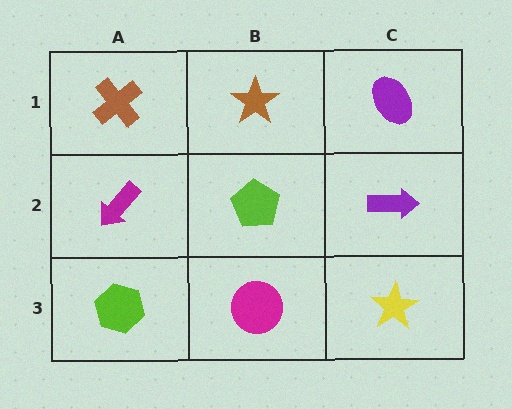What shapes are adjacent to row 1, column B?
A lime pentagon (row 2, column B), a brown cross (row 1, column A), a purple ellipse (row 1, column C).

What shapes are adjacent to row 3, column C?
A purple arrow (row 2, column C), a magenta circle (row 3, column B).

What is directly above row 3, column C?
A purple arrow.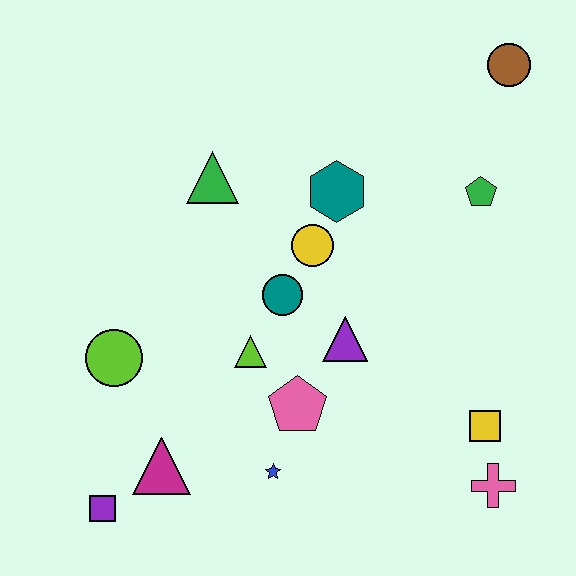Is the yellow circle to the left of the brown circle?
Yes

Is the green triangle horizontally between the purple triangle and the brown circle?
No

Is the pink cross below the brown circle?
Yes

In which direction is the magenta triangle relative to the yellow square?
The magenta triangle is to the left of the yellow square.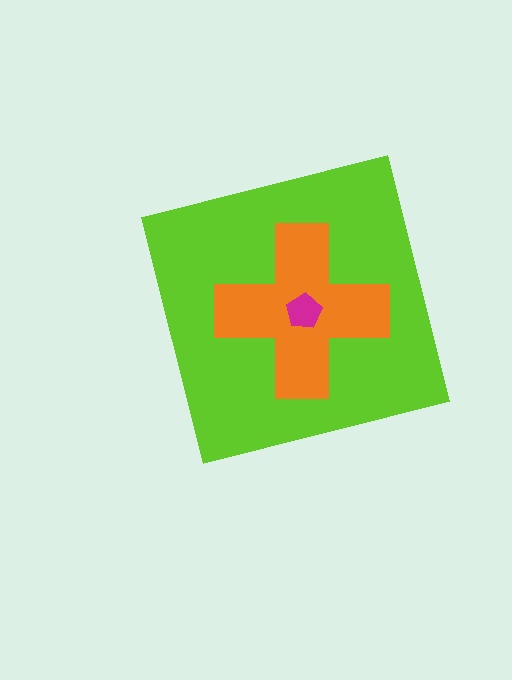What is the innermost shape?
The magenta pentagon.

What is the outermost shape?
The lime square.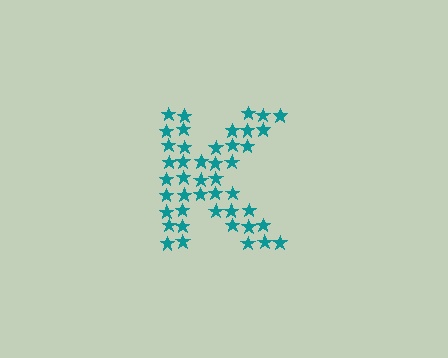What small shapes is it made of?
It is made of small stars.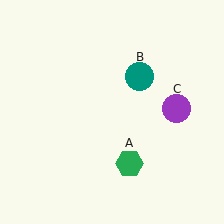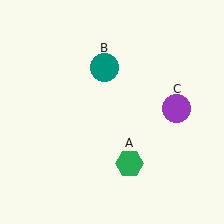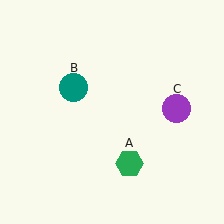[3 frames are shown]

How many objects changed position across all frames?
1 object changed position: teal circle (object B).